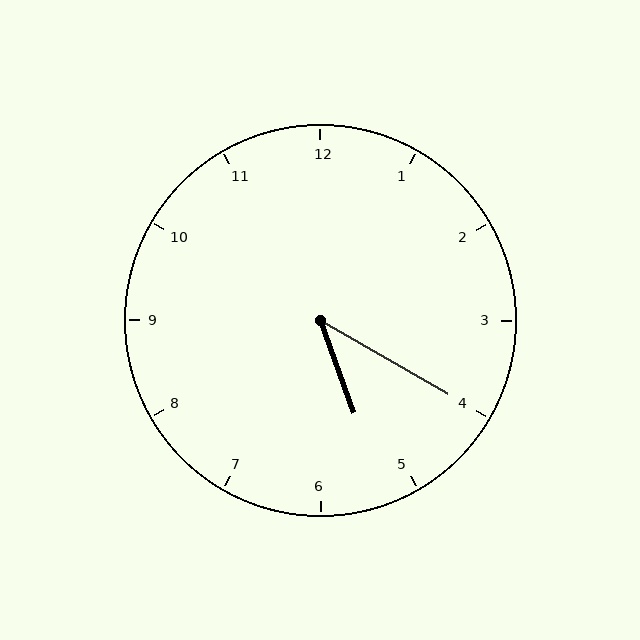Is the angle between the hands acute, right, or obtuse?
It is acute.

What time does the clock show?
5:20.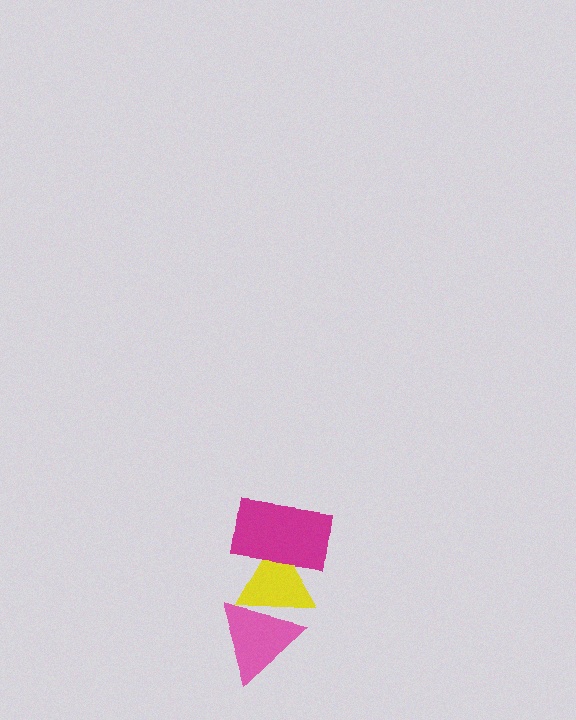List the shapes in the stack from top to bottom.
From top to bottom: the magenta rectangle, the yellow triangle, the pink triangle.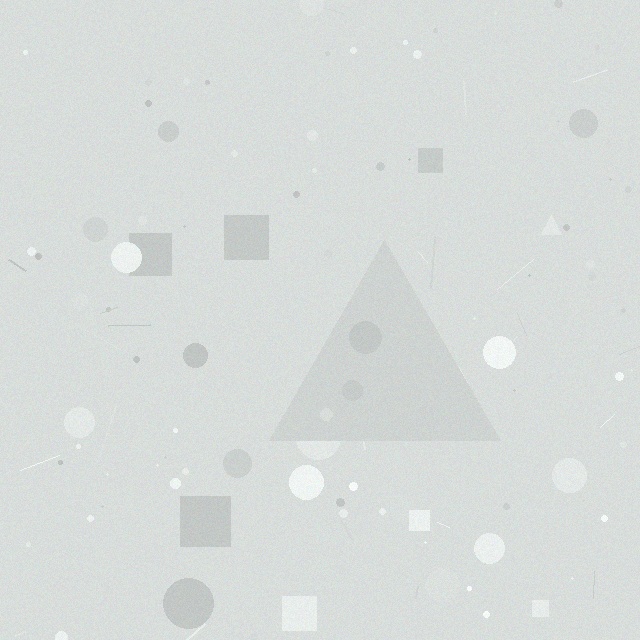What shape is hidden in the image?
A triangle is hidden in the image.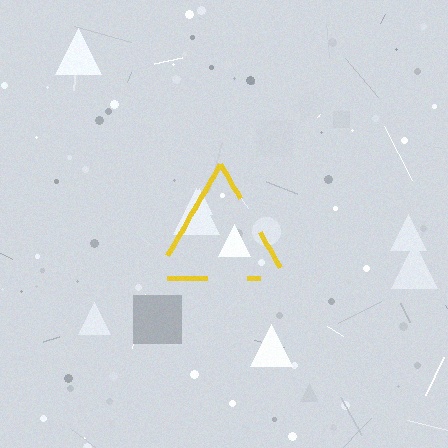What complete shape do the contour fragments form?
The contour fragments form a triangle.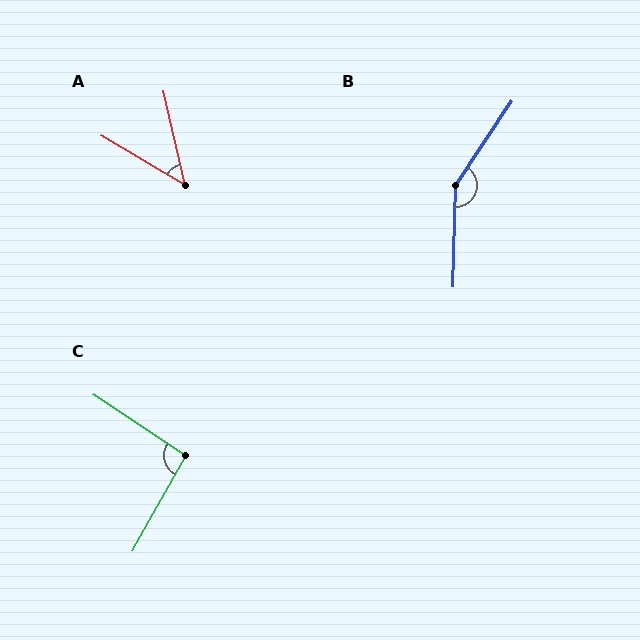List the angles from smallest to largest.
A (47°), C (94°), B (147°).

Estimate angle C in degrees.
Approximately 94 degrees.